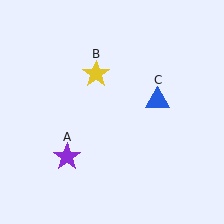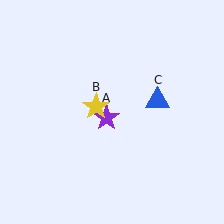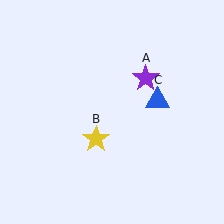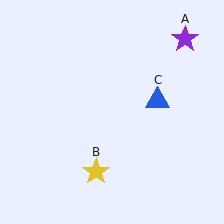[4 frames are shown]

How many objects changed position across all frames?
2 objects changed position: purple star (object A), yellow star (object B).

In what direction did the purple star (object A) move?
The purple star (object A) moved up and to the right.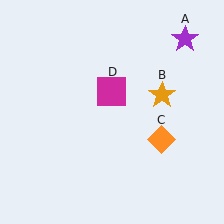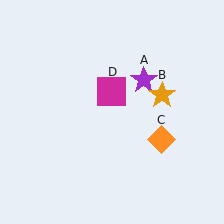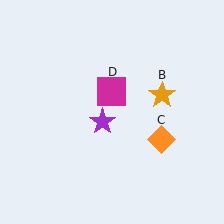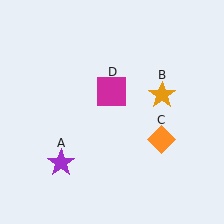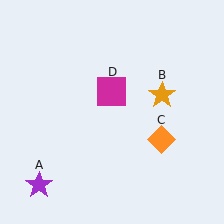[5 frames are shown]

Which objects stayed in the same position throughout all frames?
Orange star (object B) and orange diamond (object C) and magenta square (object D) remained stationary.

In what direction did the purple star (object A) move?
The purple star (object A) moved down and to the left.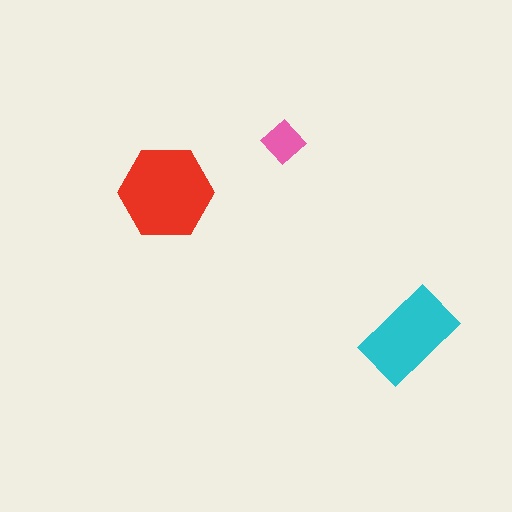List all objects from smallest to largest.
The pink diamond, the cyan rectangle, the red hexagon.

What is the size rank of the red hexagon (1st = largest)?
1st.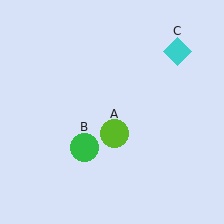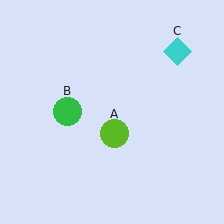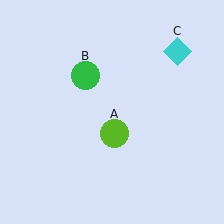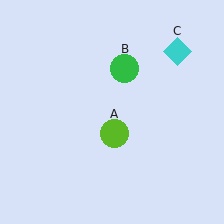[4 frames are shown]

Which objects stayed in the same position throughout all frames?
Lime circle (object A) and cyan diamond (object C) remained stationary.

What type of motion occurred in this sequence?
The green circle (object B) rotated clockwise around the center of the scene.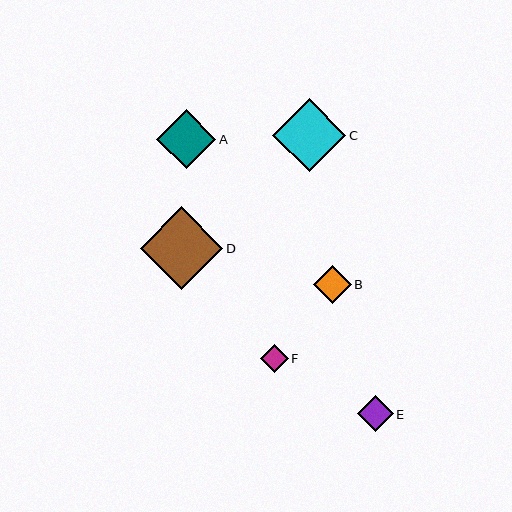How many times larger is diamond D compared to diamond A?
Diamond D is approximately 1.4 times the size of diamond A.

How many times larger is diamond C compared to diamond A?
Diamond C is approximately 1.2 times the size of diamond A.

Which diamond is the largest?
Diamond D is the largest with a size of approximately 82 pixels.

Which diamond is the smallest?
Diamond F is the smallest with a size of approximately 27 pixels.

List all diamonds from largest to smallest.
From largest to smallest: D, C, A, B, E, F.